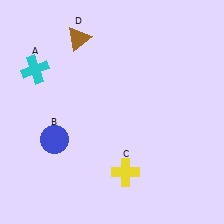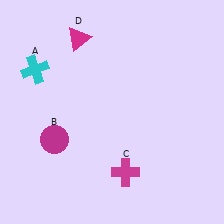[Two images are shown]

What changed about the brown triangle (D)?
In Image 1, D is brown. In Image 2, it changed to magenta.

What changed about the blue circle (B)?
In Image 1, B is blue. In Image 2, it changed to magenta.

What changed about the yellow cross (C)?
In Image 1, C is yellow. In Image 2, it changed to magenta.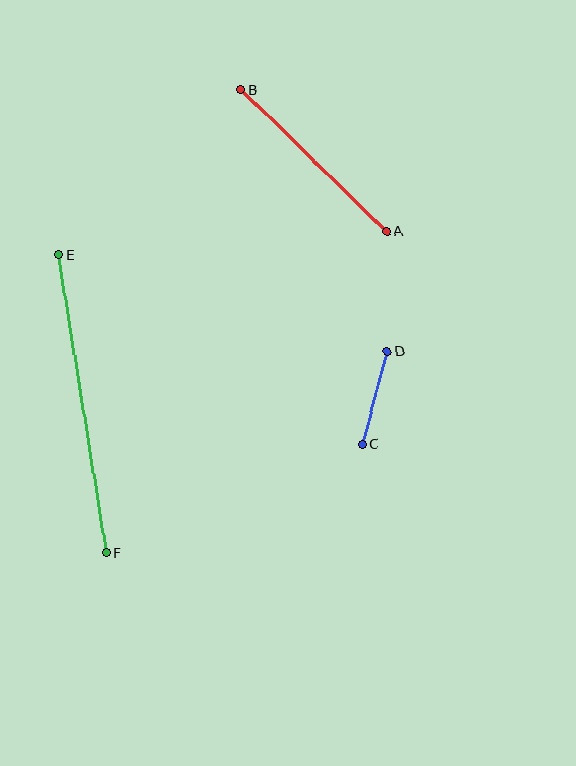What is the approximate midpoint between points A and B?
The midpoint is at approximately (314, 161) pixels.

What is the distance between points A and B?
The distance is approximately 204 pixels.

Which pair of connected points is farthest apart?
Points E and F are farthest apart.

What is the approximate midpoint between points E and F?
The midpoint is at approximately (82, 404) pixels.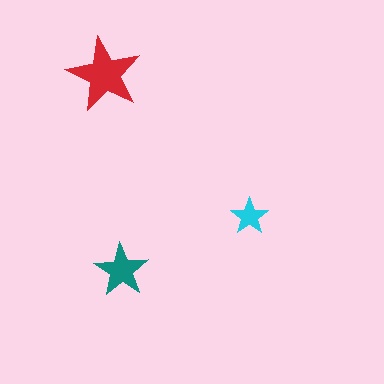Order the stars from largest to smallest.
the red one, the teal one, the cyan one.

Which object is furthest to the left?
The red star is leftmost.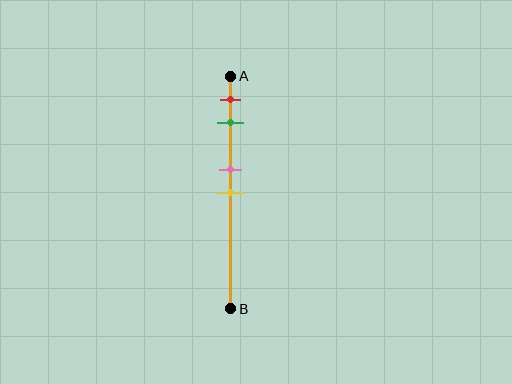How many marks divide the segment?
There are 4 marks dividing the segment.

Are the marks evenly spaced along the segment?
No, the marks are not evenly spaced.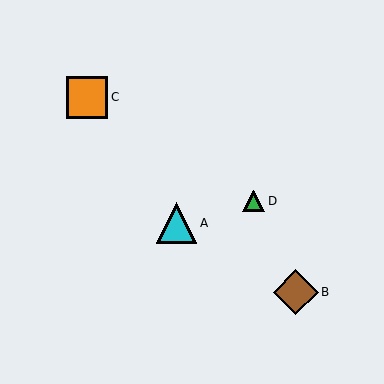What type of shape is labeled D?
Shape D is a green triangle.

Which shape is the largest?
The brown diamond (labeled B) is the largest.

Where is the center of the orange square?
The center of the orange square is at (87, 97).